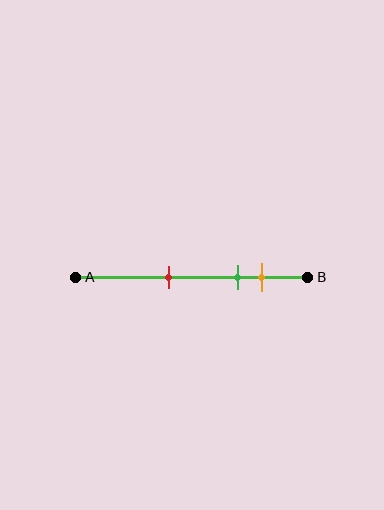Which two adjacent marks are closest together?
The green and orange marks are the closest adjacent pair.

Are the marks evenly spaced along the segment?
No, the marks are not evenly spaced.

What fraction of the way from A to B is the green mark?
The green mark is approximately 70% (0.7) of the way from A to B.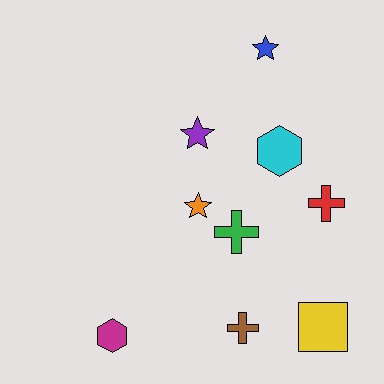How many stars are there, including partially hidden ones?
There are 3 stars.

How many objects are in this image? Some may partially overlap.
There are 9 objects.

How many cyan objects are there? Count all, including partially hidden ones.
There is 1 cyan object.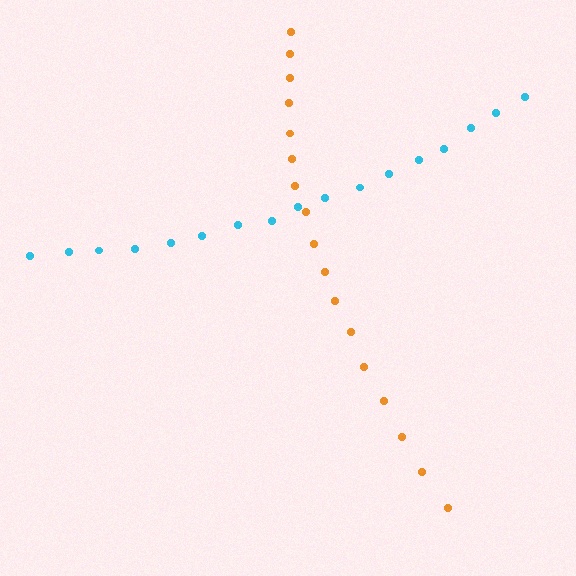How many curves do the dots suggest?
There are 2 distinct paths.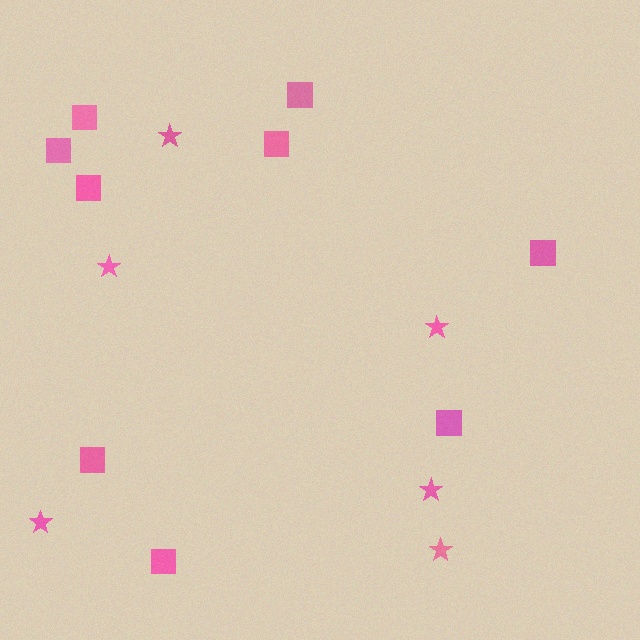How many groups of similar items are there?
There are 2 groups: one group of stars (6) and one group of squares (9).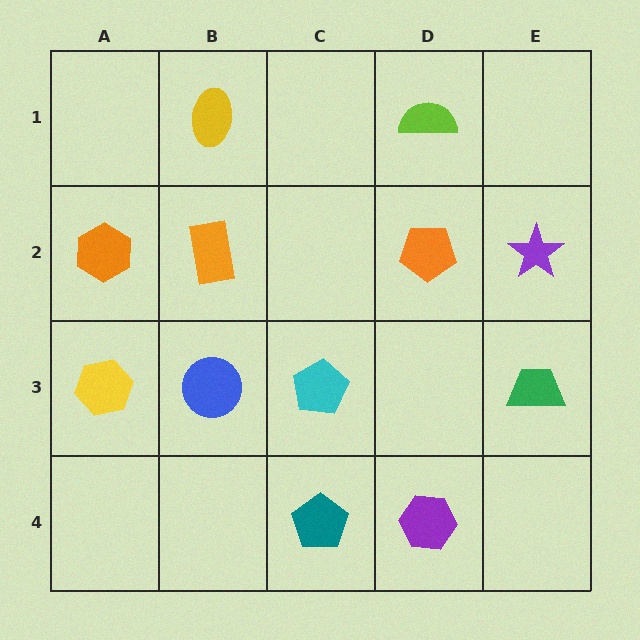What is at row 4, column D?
A purple hexagon.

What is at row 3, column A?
A yellow hexagon.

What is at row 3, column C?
A cyan pentagon.